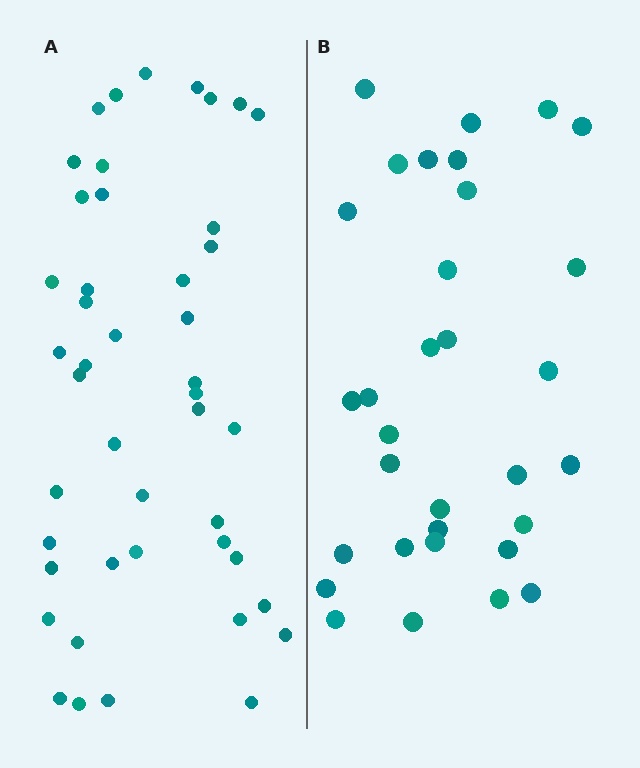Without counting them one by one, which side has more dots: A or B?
Region A (the left region) has more dots.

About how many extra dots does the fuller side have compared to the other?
Region A has approximately 15 more dots than region B.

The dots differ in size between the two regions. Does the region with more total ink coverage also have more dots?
No. Region B has more total ink coverage because its dots are larger, but region A actually contains more individual dots. Total area can be misleading — the number of items is what matters here.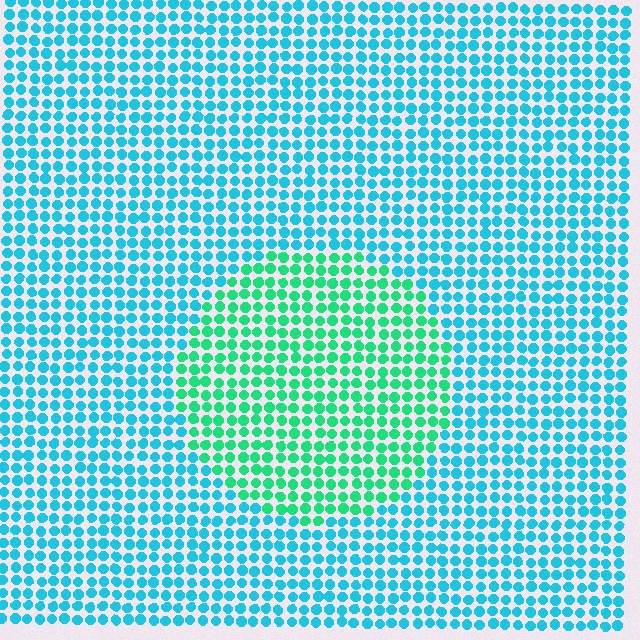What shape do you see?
I see a circle.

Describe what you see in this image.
The image is filled with small cyan elements in a uniform arrangement. A circle-shaped region is visible where the elements are tinted to a slightly different hue, forming a subtle color boundary.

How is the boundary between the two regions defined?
The boundary is defined purely by a slight shift in hue (about 39 degrees). Spacing, size, and orientation are identical on both sides.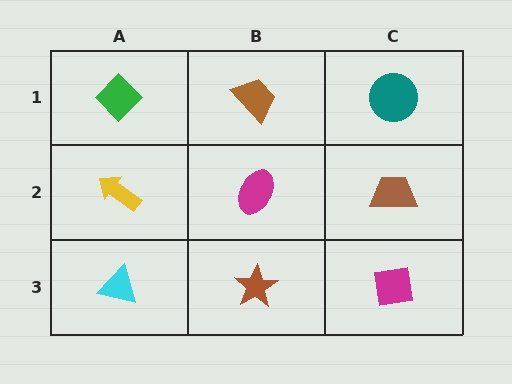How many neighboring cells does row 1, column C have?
2.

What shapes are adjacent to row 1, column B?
A magenta ellipse (row 2, column B), a green diamond (row 1, column A), a teal circle (row 1, column C).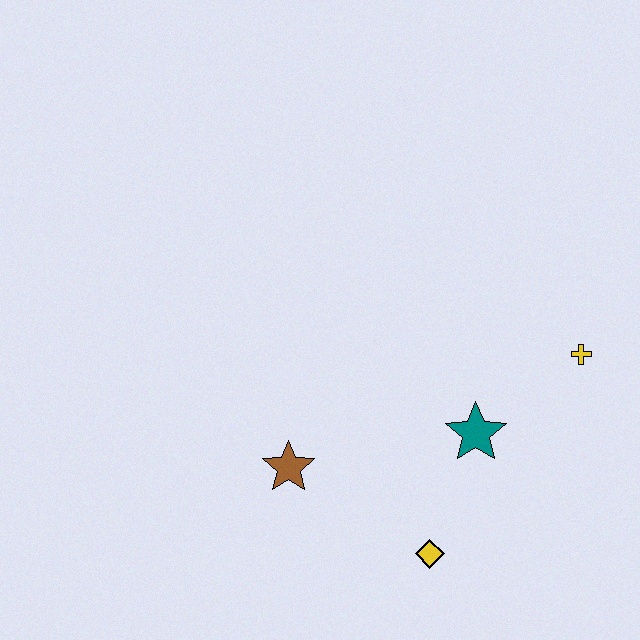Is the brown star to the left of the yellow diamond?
Yes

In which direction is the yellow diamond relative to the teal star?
The yellow diamond is below the teal star.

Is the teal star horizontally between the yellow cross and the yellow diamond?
Yes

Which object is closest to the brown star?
The yellow diamond is closest to the brown star.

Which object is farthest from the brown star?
The yellow cross is farthest from the brown star.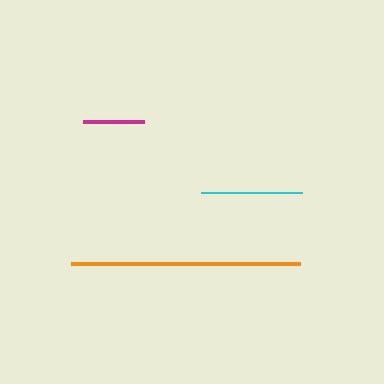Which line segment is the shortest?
The magenta line is the shortest at approximately 61 pixels.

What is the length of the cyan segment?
The cyan segment is approximately 101 pixels long.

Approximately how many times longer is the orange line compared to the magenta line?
The orange line is approximately 3.8 times the length of the magenta line.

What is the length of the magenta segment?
The magenta segment is approximately 61 pixels long.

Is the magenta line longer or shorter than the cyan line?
The cyan line is longer than the magenta line.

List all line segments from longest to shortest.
From longest to shortest: orange, cyan, magenta.